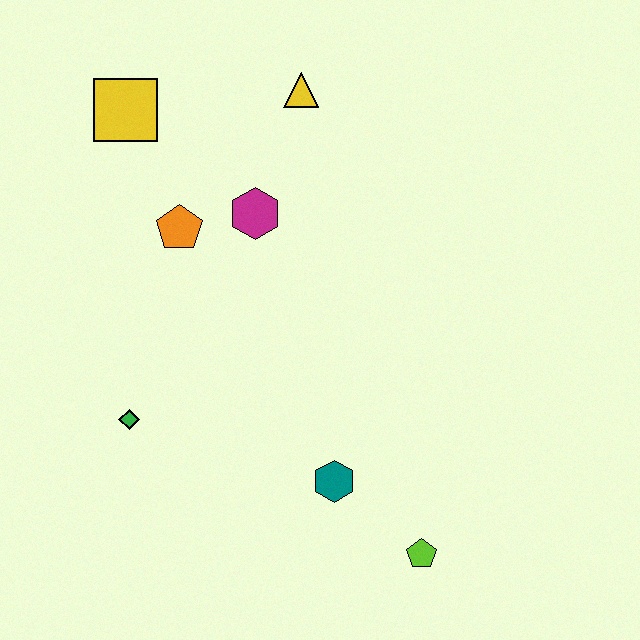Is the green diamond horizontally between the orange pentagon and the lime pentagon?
No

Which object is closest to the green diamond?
The orange pentagon is closest to the green diamond.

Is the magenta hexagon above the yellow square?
No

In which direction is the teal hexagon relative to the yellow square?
The teal hexagon is below the yellow square.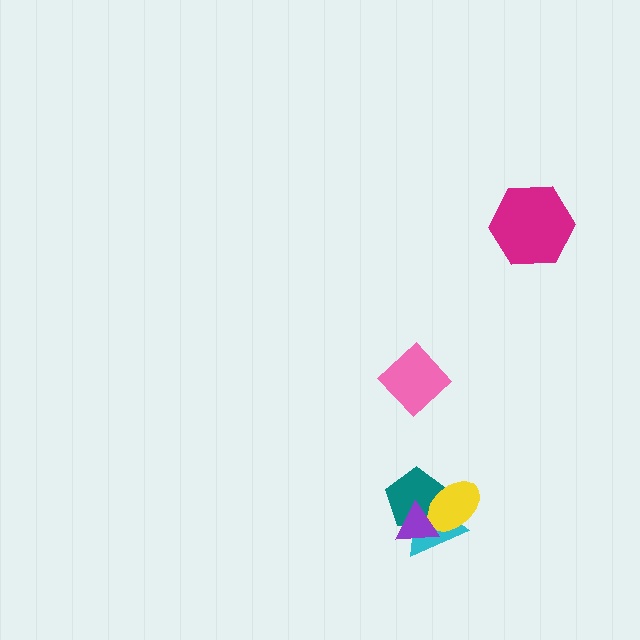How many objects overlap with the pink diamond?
0 objects overlap with the pink diamond.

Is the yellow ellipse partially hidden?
Yes, it is partially covered by another shape.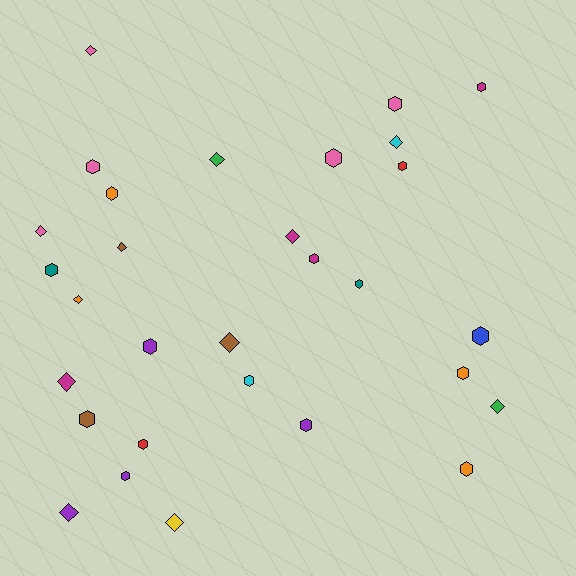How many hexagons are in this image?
There are 18 hexagons.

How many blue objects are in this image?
There is 1 blue object.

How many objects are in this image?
There are 30 objects.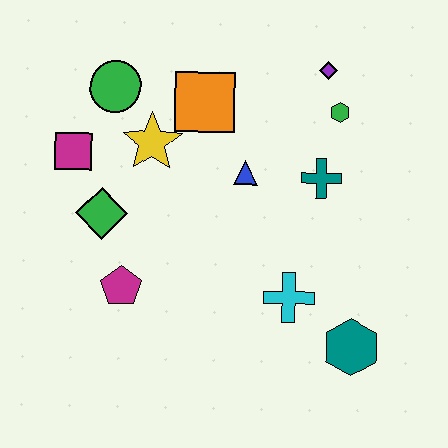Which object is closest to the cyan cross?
The teal hexagon is closest to the cyan cross.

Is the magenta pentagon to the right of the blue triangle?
No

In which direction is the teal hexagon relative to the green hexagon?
The teal hexagon is below the green hexagon.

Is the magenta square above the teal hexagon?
Yes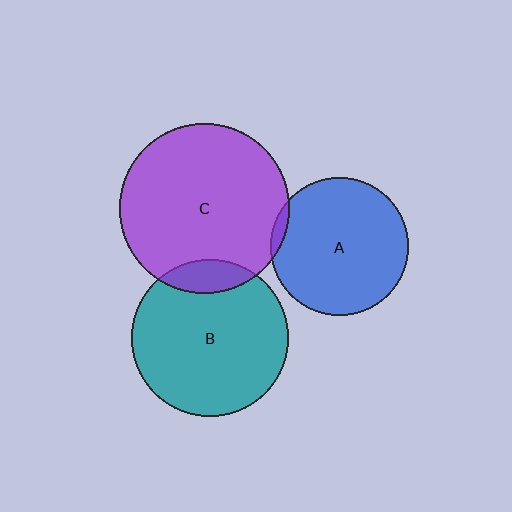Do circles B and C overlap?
Yes.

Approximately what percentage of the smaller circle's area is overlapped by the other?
Approximately 10%.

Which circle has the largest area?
Circle C (purple).